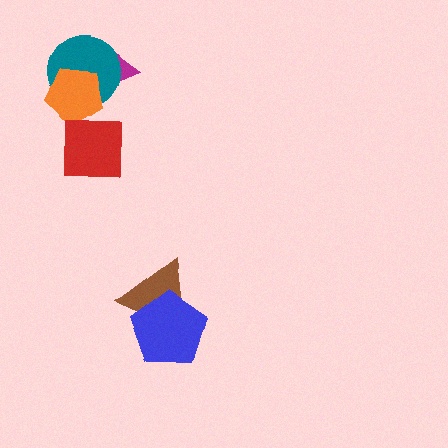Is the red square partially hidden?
No, no other shape covers it.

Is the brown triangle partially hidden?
Yes, it is partially covered by another shape.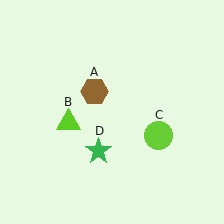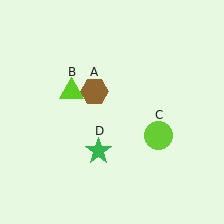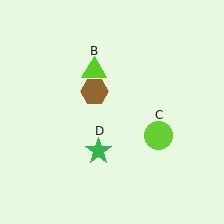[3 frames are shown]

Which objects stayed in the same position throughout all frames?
Brown hexagon (object A) and lime circle (object C) and green star (object D) remained stationary.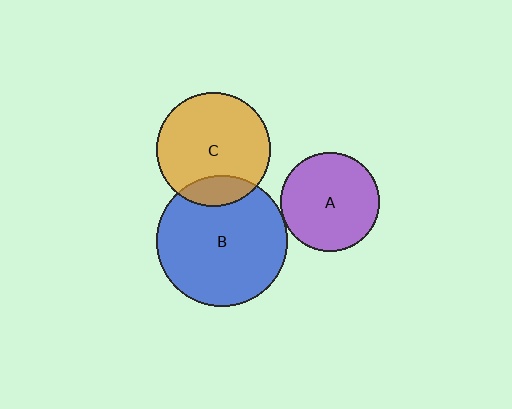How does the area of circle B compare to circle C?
Approximately 1.3 times.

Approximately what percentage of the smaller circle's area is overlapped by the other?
Approximately 15%.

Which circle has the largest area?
Circle B (blue).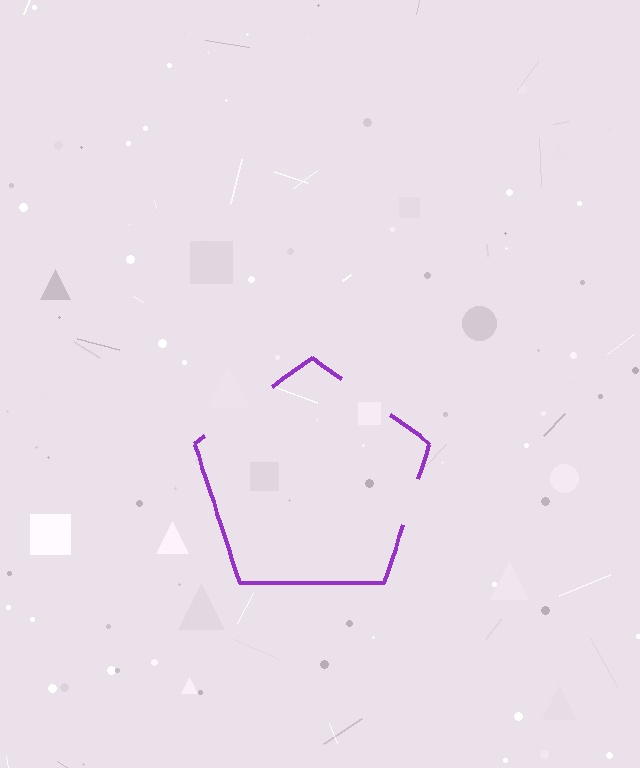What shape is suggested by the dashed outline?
The dashed outline suggests a pentagon.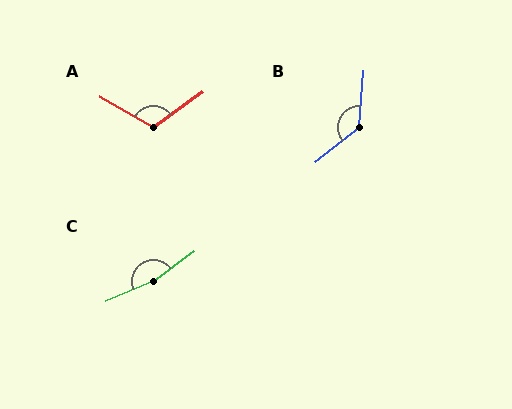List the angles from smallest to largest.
A (115°), B (133°), C (165°).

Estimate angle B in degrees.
Approximately 133 degrees.